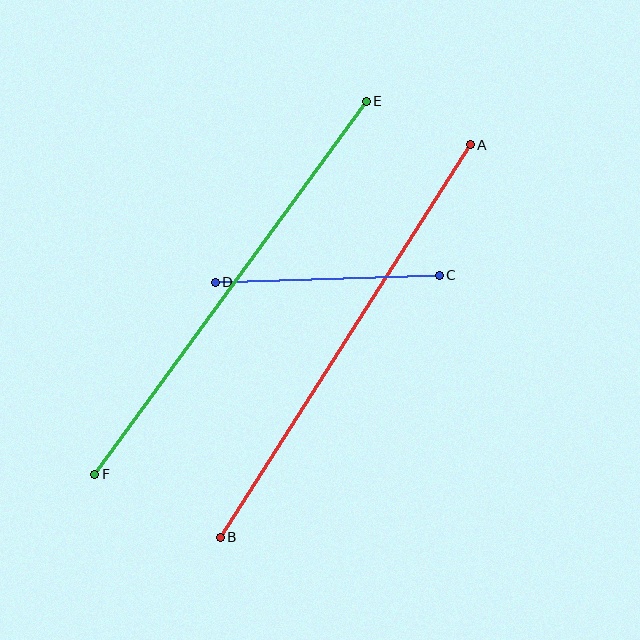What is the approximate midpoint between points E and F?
The midpoint is at approximately (231, 288) pixels.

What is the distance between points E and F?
The distance is approximately 461 pixels.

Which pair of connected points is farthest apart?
Points A and B are farthest apart.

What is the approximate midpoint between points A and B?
The midpoint is at approximately (345, 341) pixels.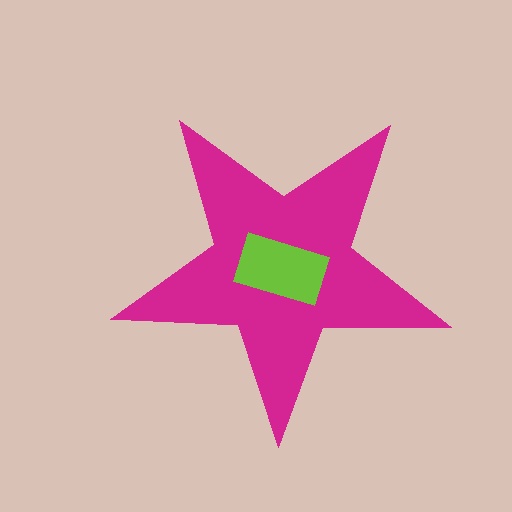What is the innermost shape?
The lime rectangle.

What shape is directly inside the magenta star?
The lime rectangle.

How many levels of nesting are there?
2.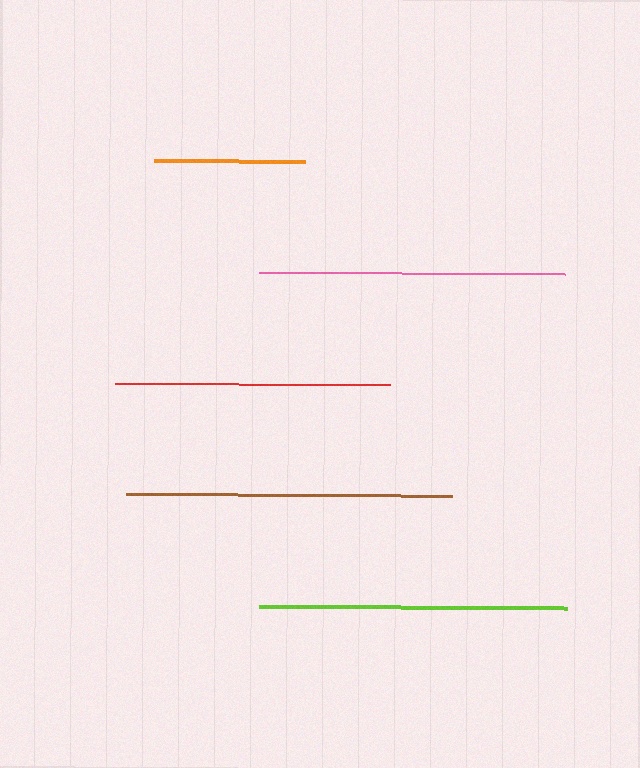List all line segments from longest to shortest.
From longest to shortest: brown, lime, pink, red, orange.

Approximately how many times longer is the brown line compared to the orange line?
The brown line is approximately 2.2 times the length of the orange line.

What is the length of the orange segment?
The orange segment is approximately 151 pixels long.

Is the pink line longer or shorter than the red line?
The pink line is longer than the red line.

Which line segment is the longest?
The brown line is the longest at approximately 326 pixels.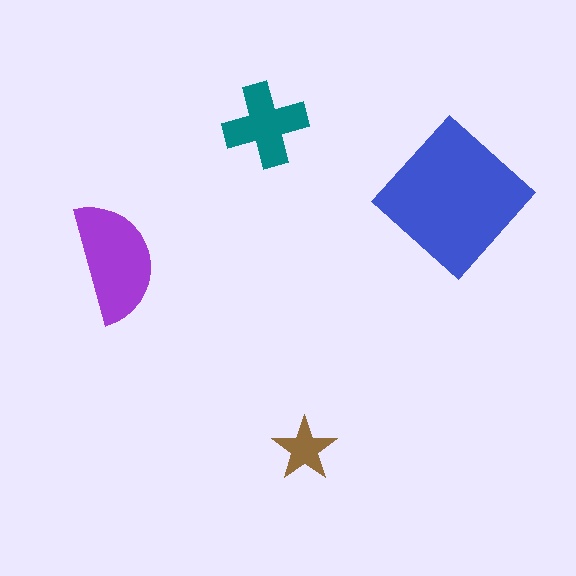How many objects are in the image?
There are 4 objects in the image.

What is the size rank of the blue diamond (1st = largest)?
1st.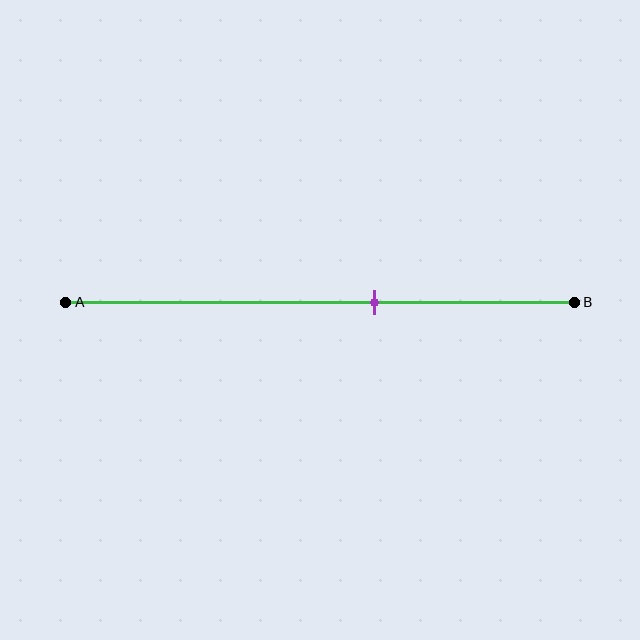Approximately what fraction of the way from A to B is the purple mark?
The purple mark is approximately 60% of the way from A to B.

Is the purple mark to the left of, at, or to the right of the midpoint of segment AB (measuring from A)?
The purple mark is to the right of the midpoint of segment AB.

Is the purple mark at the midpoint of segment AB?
No, the mark is at about 60% from A, not at the 50% midpoint.